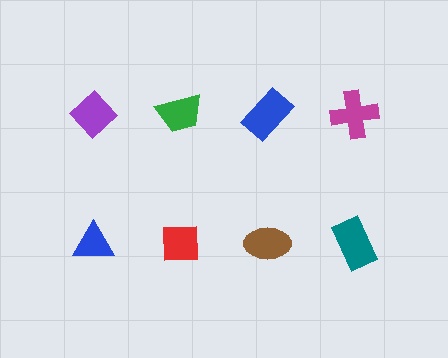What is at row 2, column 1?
A blue triangle.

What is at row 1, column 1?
A purple diamond.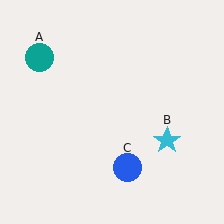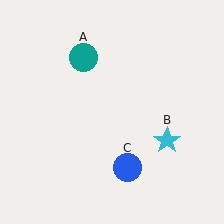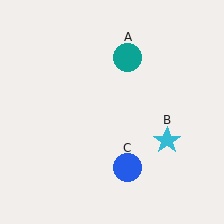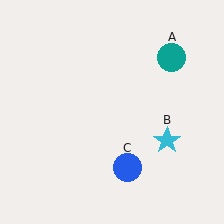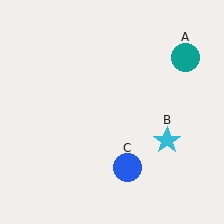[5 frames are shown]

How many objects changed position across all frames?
1 object changed position: teal circle (object A).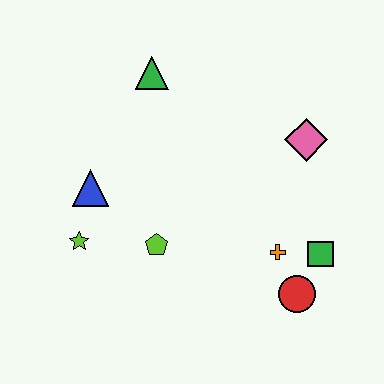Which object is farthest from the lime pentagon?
The pink diamond is farthest from the lime pentagon.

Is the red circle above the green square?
No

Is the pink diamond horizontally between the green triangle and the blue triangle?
No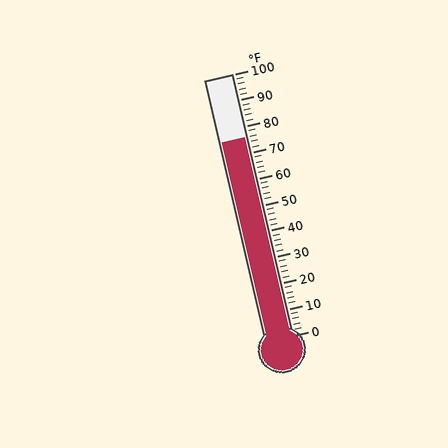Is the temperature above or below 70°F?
The temperature is above 70°F.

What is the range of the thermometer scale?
The thermometer scale ranges from 0°F to 100°F.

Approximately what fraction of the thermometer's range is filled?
The thermometer is filled to approximately 75% of its range.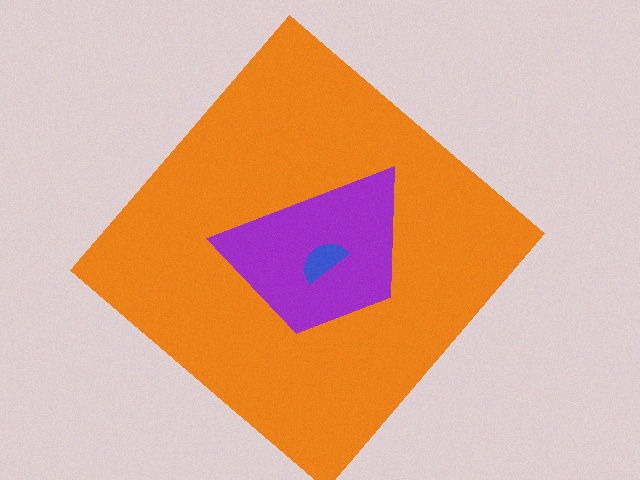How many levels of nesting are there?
3.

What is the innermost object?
The blue semicircle.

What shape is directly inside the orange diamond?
The purple trapezoid.